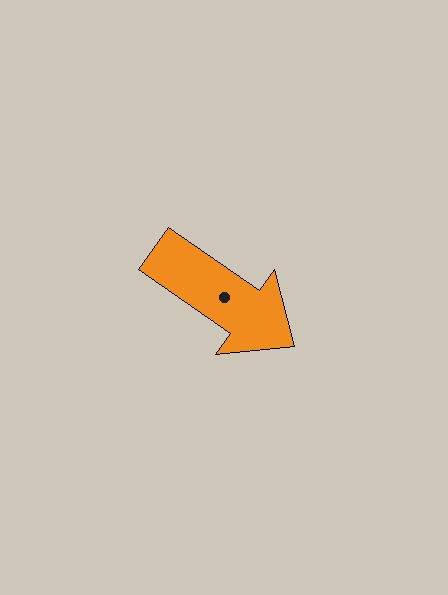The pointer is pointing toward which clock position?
Roughly 4 o'clock.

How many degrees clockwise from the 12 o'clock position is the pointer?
Approximately 125 degrees.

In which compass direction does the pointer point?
Southeast.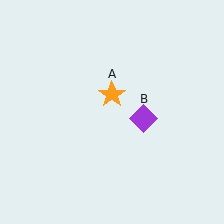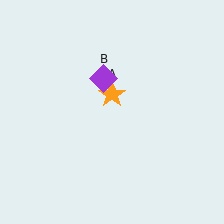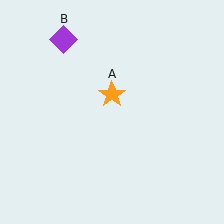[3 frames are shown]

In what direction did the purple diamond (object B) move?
The purple diamond (object B) moved up and to the left.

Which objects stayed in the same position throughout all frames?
Orange star (object A) remained stationary.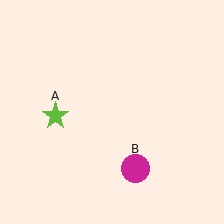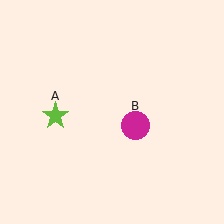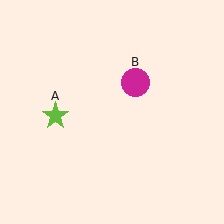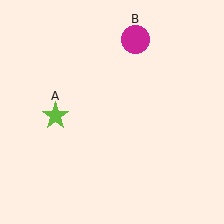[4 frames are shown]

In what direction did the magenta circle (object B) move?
The magenta circle (object B) moved up.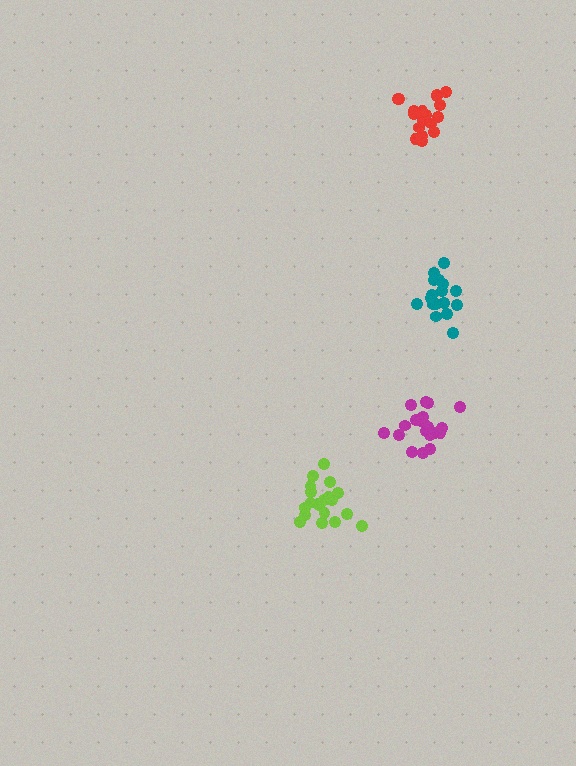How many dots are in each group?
Group 1: 20 dots, Group 2: 18 dots, Group 3: 18 dots, Group 4: 20 dots (76 total).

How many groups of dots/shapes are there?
There are 4 groups.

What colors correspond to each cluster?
The clusters are colored: magenta, teal, red, lime.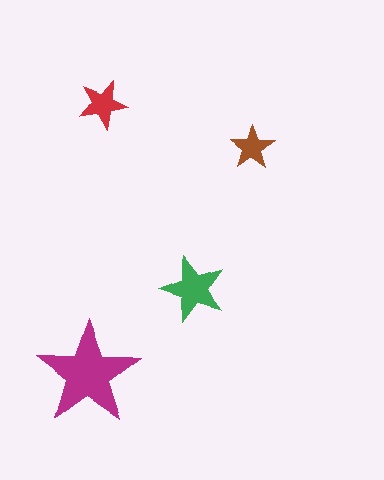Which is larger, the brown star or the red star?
The red one.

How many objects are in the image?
There are 4 objects in the image.